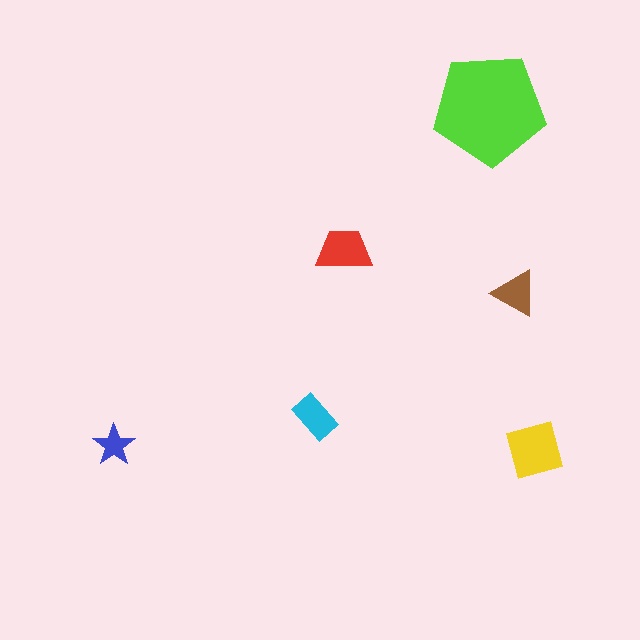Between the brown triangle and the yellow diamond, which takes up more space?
The yellow diamond.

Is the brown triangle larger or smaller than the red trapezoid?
Smaller.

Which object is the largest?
The lime pentagon.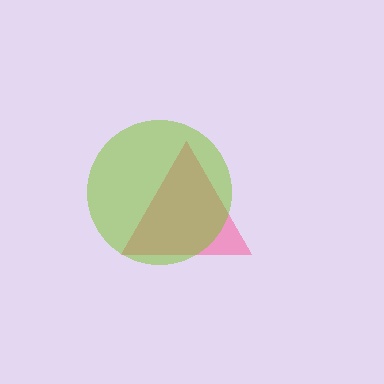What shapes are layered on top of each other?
The layered shapes are: a pink triangle, a lime circle.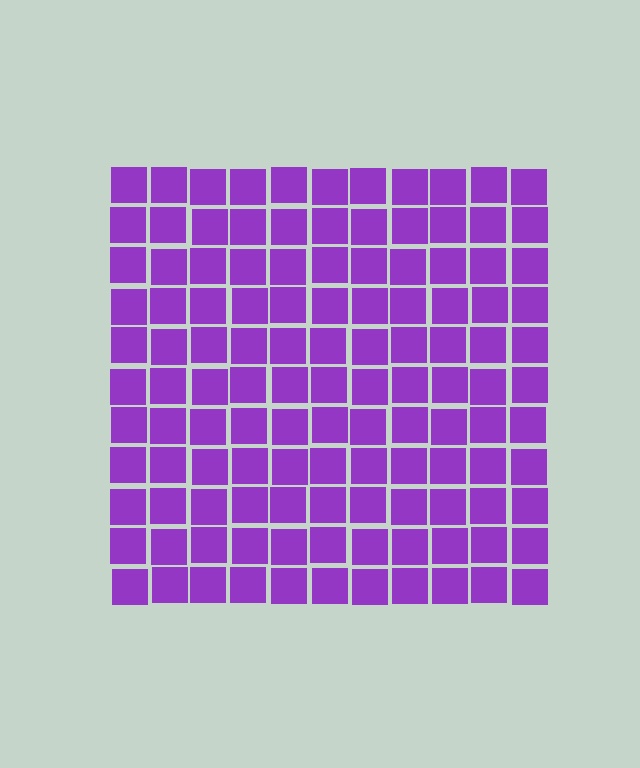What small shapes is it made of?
It is made of small squares.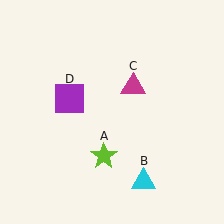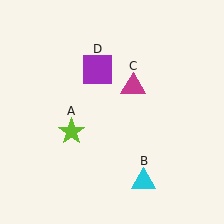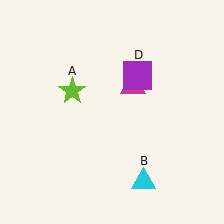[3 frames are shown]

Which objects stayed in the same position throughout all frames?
Cyan triangle (object B) and magenta triangle (object C) remained stationary.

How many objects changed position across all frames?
2 objects changed position: lime star (object A), purple square (object D).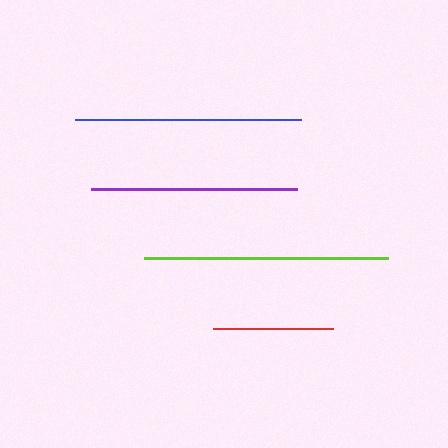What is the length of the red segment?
The red segment is approximately 120 pixels long.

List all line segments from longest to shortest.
From longest to shortest: lime, blue, purple, red.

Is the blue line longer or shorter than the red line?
The blue line is longer than the red line.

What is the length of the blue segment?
The blue segment is approximately 226 pixels long.